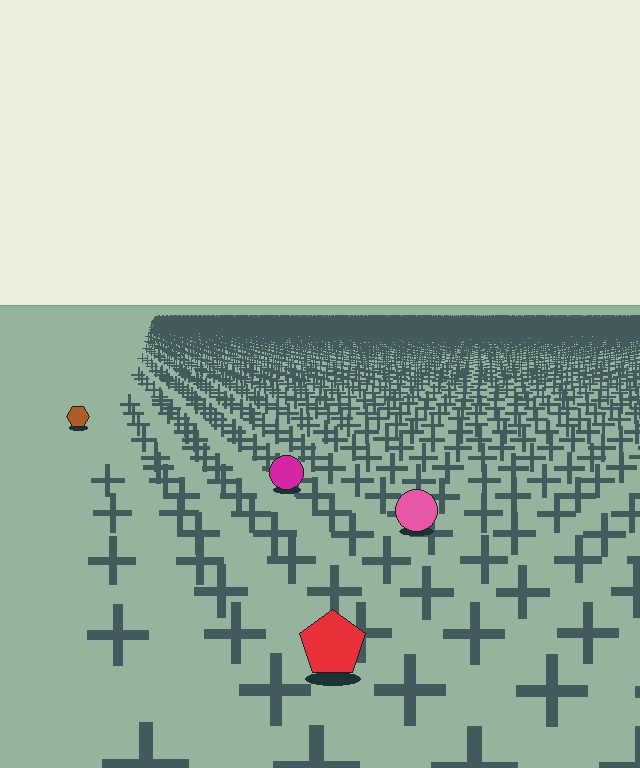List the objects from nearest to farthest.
From nearest to farthest: the red pentagon, the pink circle, the magenta circle, the brown hexagon.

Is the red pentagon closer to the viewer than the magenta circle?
Yes. The red pentagon is closer — you can tell from the texture gradient: the ground texture is coarser near it.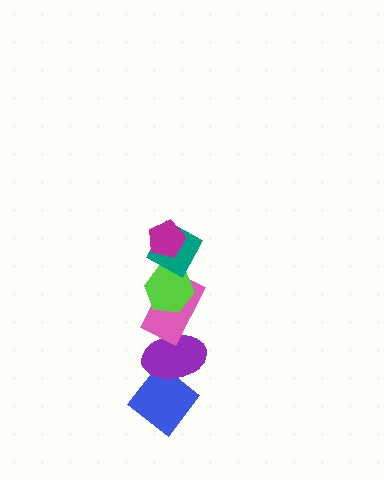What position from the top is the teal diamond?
The teal diamond is 2nd from the top.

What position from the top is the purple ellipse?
The purple ellipse is 5th from the top.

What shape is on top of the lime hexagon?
The teal diamond is on top of the lime hexagon.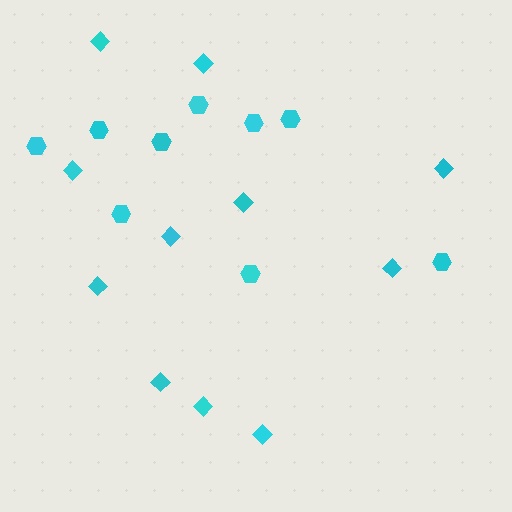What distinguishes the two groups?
There are 2 groups: one group of hexagons (9) and one group of diamonds (11).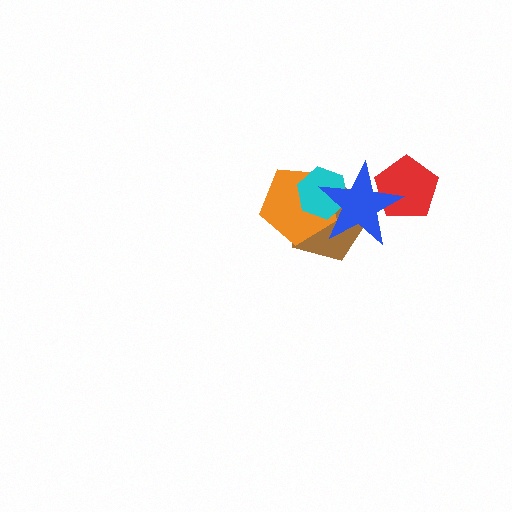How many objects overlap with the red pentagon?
1 object overlaps with the red pentagon.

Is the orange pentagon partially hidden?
Yes, it is partially covered by another shape.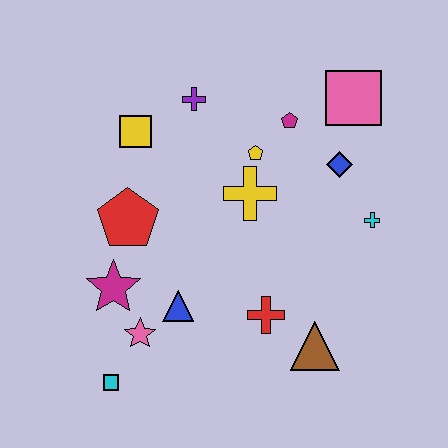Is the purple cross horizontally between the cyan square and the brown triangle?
Yes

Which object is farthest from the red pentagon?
The pink square is farthest from the red pentagon.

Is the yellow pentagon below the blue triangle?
No